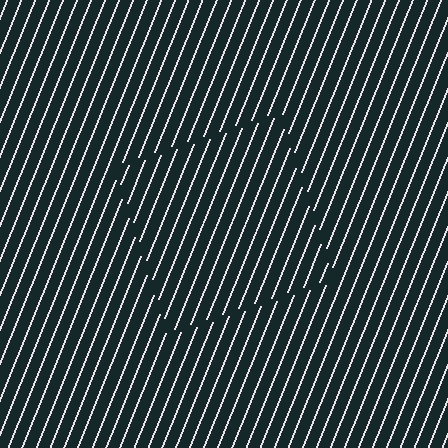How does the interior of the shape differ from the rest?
The interior of the shape contains the same grating, shifted by half a period — the contour is defined by the phase discontinuity where line-ends from the inner and outer gratings abut.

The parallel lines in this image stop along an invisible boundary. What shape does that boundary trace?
An illusory square. The interior of the shape contains the same grating, shifted by half a period — the contour is defined by the phase discontinuity where line-ends from the inner and outer gratings abut.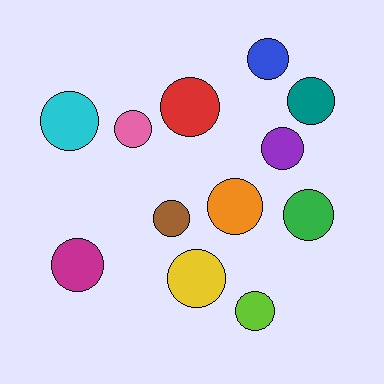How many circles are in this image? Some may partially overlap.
There are 12 circles.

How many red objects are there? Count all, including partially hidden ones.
There is 1 red object.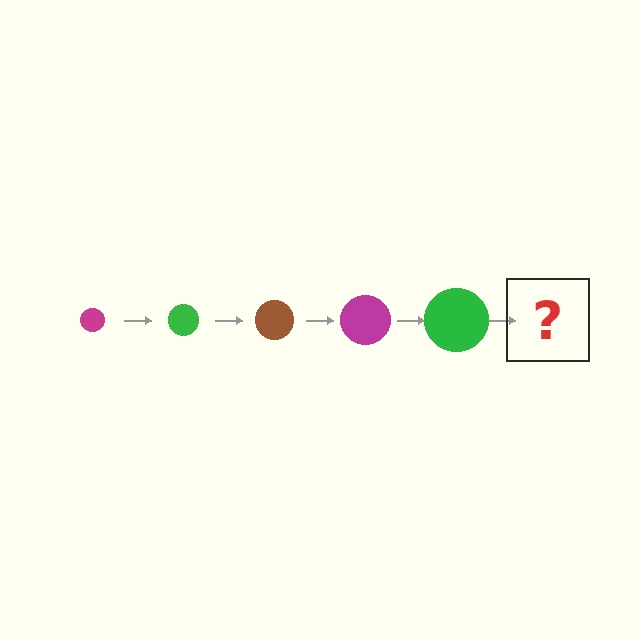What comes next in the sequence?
The next element should be a brown circle, larger than the previous one.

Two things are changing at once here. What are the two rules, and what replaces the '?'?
The two rules are that the circle grows larger each step and the color cycles through magenta, green, and brown. The '?' should be a brown circle, larger than the previous one.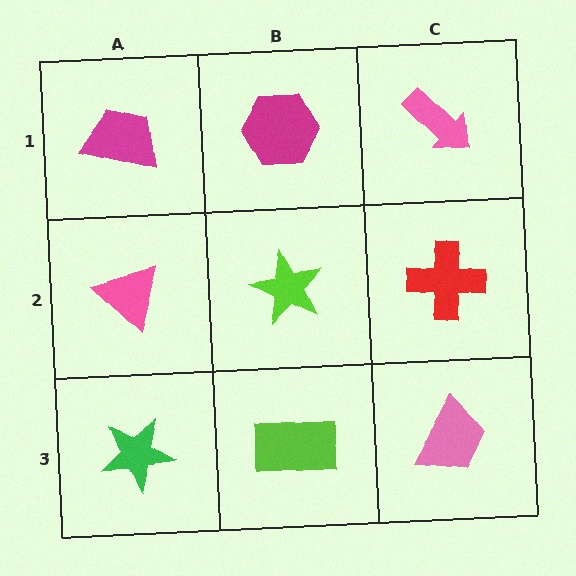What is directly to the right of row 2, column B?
A red cross.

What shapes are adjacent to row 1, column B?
A lime star (row 2, column B), a magenta trapezoid (row 1, column A), a pink arrow (row 1, column C).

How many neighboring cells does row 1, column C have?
2.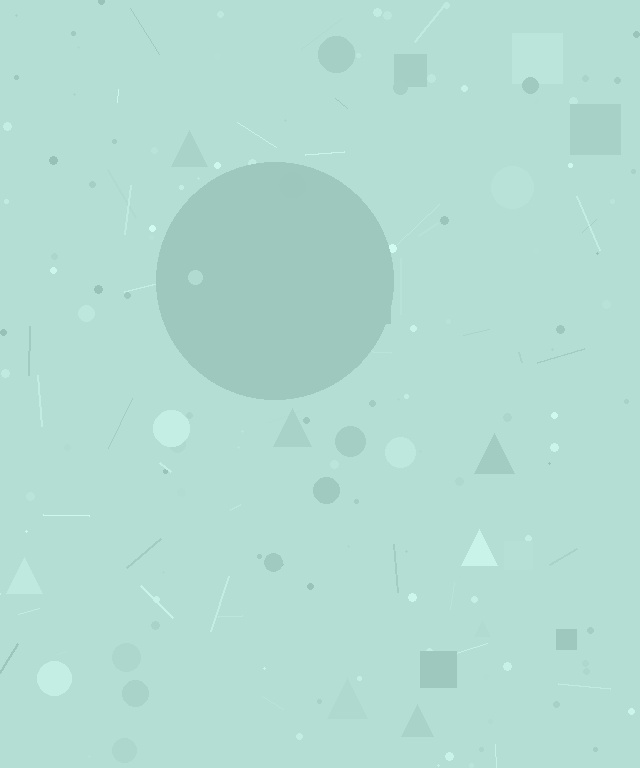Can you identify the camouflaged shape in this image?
The camouflaged shape is a circle.